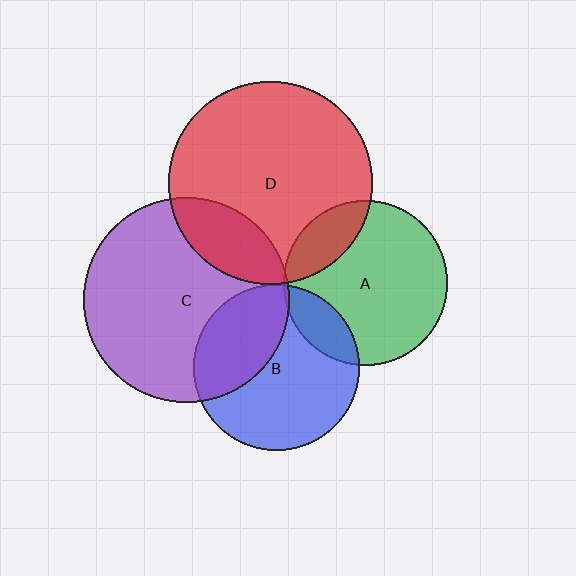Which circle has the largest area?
Circle C (purple).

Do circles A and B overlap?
Yes.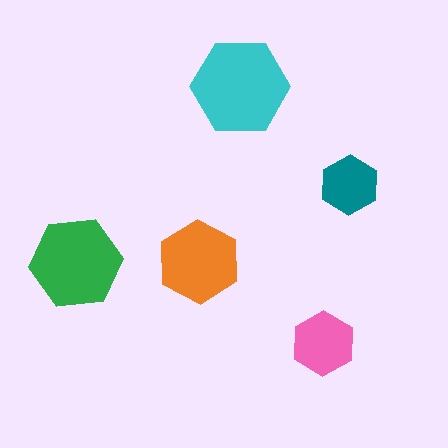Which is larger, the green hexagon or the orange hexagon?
The green one.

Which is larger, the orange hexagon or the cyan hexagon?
The cyan one.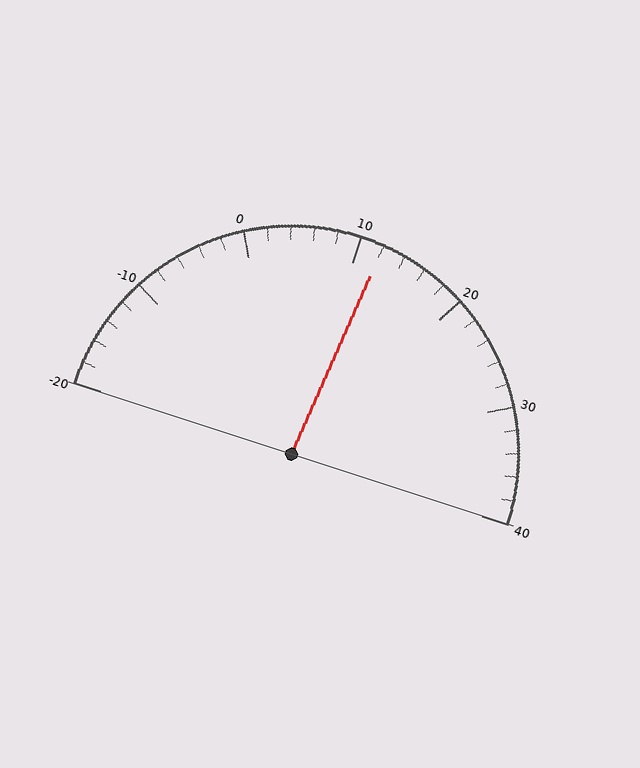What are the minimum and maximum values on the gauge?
The gauge ranges from -20 to 40.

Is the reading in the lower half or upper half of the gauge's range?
The reading is in the upper half of the range (-20 to 40).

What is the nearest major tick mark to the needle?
The nearest major tick mark is 10.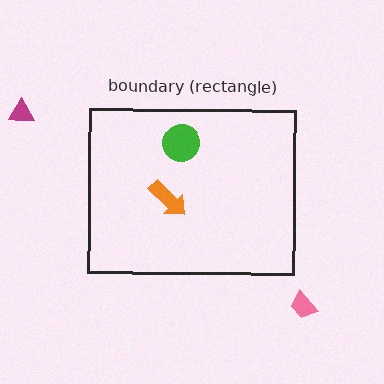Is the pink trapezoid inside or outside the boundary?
Outside.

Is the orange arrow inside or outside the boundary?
Inside.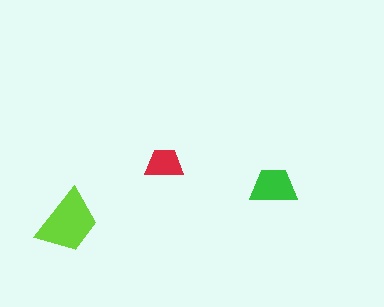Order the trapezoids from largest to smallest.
the lime one, the green one, the red one.